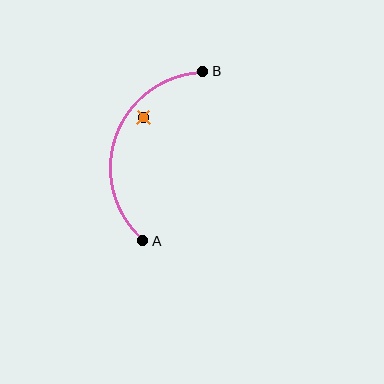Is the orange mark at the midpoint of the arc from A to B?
No — the orange mark does not lie on the arc at all. It sits slightly inside the curve.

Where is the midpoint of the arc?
The arc midpoint is the point on the curve farthest from the straight line joining A and B. It sits to the left of that line.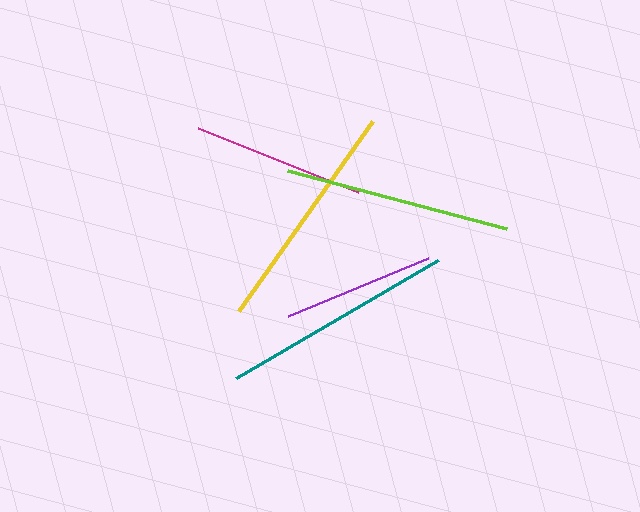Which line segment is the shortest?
The purple line is the shortest at approximately 152 pixels.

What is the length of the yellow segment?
The yellow segment is approximately 233 pixels long.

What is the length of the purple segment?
The purple segment is approximately 152 pixels long.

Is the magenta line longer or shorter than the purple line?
The magenta line is longer than the purple line.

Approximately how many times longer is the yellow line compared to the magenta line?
The yellow line is approximately 1.3 times the length of the magenta line.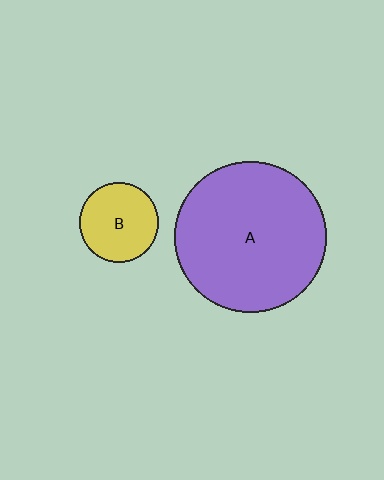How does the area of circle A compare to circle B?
Approximately 3.6 times.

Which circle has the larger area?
Circle A (purple).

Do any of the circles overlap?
No, none of the circles overlap.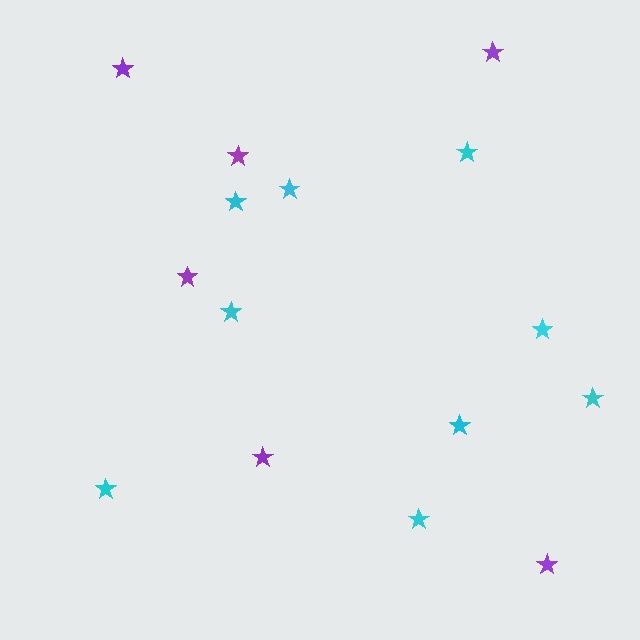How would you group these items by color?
There are 2 groups: one group of purple stars (6) and one group of cyan stars (9).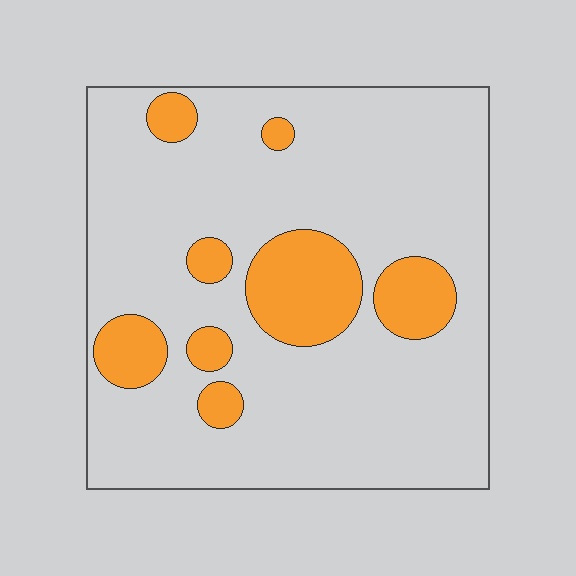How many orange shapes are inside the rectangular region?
8.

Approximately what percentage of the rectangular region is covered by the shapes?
Approximately 20%.